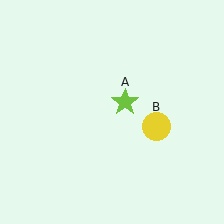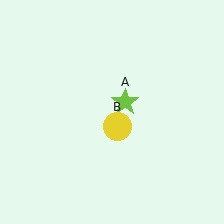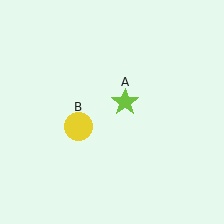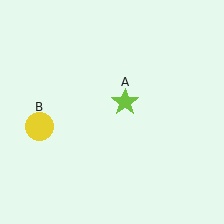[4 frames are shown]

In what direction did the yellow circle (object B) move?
The yellow circle (object B) moved left.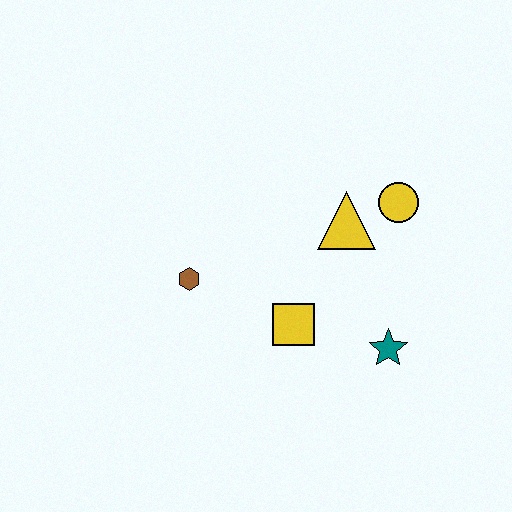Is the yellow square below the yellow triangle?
Yes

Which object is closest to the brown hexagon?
The yellow square is closest to the brown hexagon.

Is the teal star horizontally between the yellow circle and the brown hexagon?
Yes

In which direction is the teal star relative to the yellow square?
The teal star is to the right of the yellow square.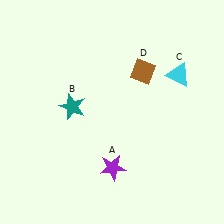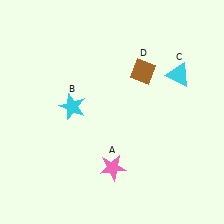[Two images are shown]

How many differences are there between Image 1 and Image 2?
There are 2 differences between the two images.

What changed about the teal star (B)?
In Image 1, B is teal. In Image 2, it changed to cyan.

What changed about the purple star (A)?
In Image 1, A is purple. In Image 2, it changed to pink.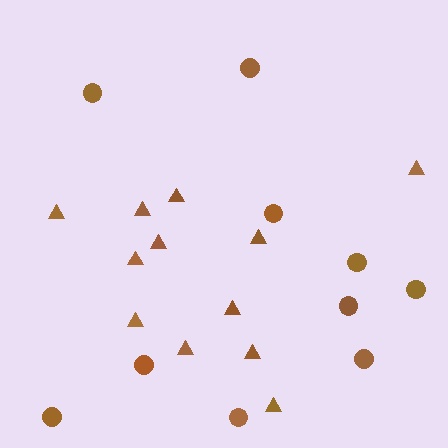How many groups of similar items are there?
There are 2 groups: one group of triangles (12) and one group of circles (10).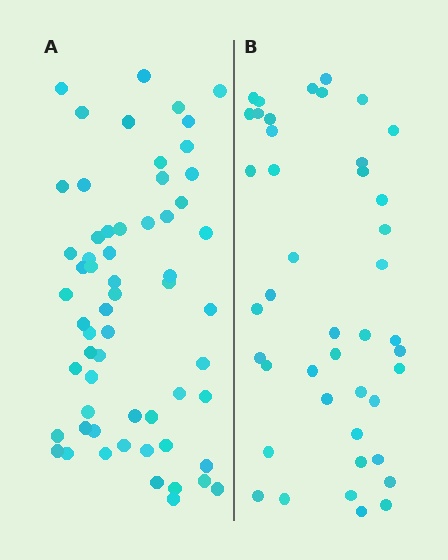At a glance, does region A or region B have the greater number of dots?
Region A (the left region) has more dots.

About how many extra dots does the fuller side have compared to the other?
Region A has approximately 15 more dots than region B.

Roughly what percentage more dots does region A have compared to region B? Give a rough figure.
About 40% more.